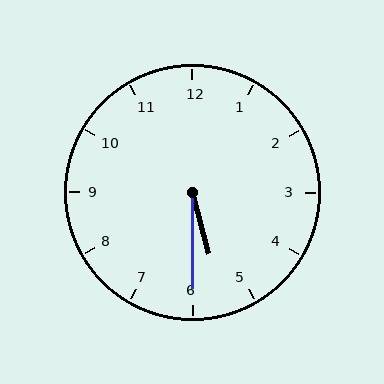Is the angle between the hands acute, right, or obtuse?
It is acute.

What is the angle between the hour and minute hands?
Approximately 15 degrees.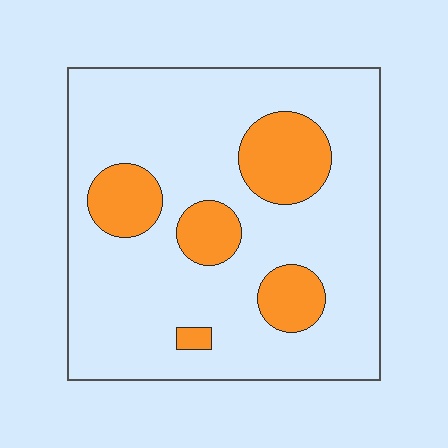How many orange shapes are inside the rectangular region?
5.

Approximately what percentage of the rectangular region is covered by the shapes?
Approximately 20%.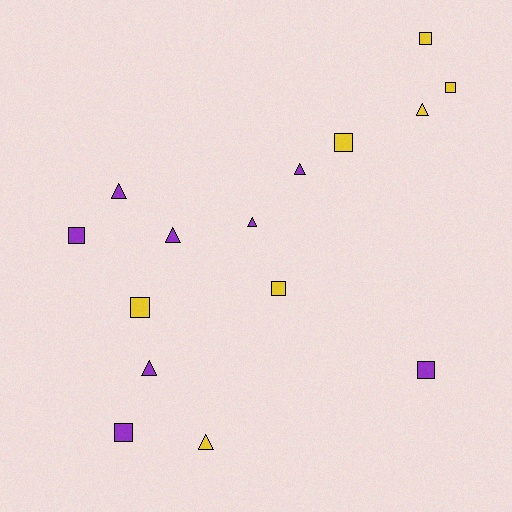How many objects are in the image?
There are 15 objects.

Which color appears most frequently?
Purple, with 8 objects.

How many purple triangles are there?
There are 5 purple triangles.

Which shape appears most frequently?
Square, with 8 objects.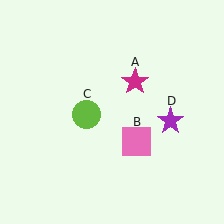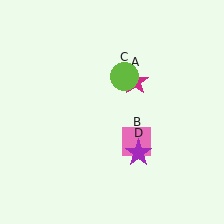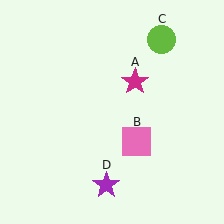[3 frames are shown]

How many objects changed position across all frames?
2 objects changed position: lime circle (object C), purple star (object D).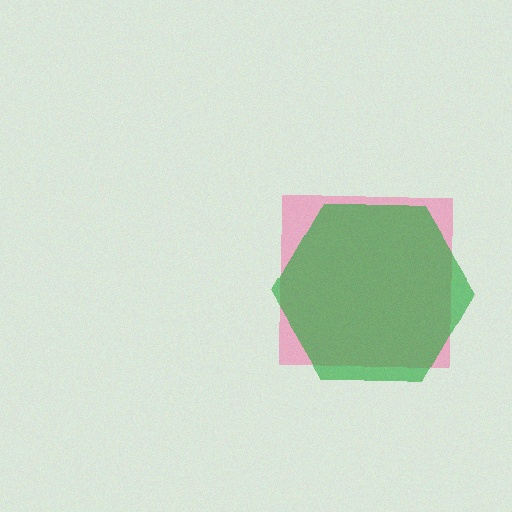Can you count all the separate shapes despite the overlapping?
Yes, there are 2 separate shapes.